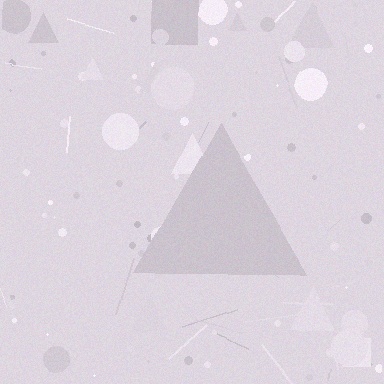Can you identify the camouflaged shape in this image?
The camouflaged shape is a triangle.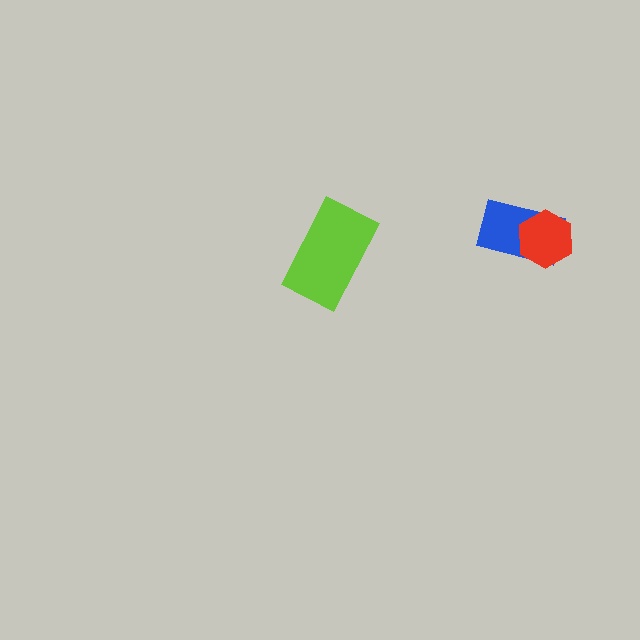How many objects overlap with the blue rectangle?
1 object overlaps with the blue rectangle.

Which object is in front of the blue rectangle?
The red hexagon is in front of the blue rectangle.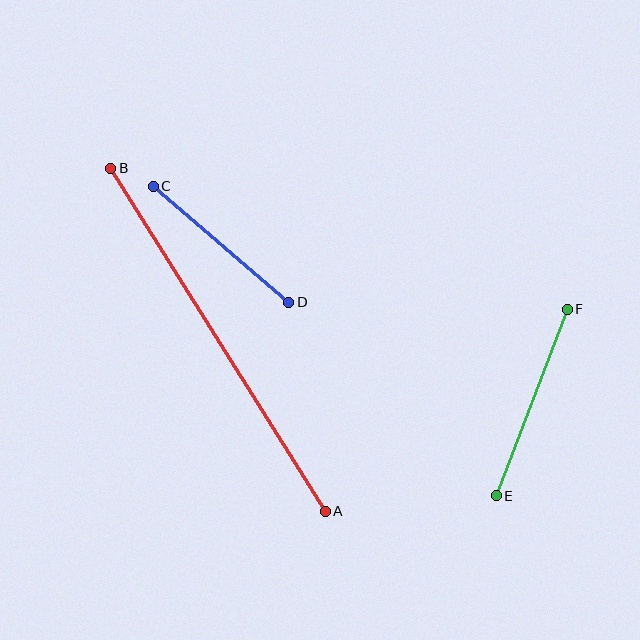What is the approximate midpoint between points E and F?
The midpoint is at approximately (532, 402) pixels.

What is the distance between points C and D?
The distance is approximately 178 pixels.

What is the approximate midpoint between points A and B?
The midpoint is at approximately (218, 340) pixels.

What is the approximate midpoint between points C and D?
The midpoint is at approximately (221, 244) pixels.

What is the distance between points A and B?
The distance is approximately 405 pixels.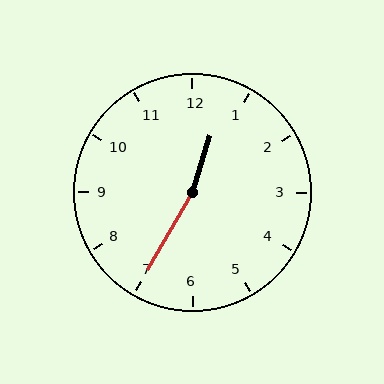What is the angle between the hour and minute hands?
Approximately 168 degrees.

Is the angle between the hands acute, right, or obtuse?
It is obtuse.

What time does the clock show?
12:35.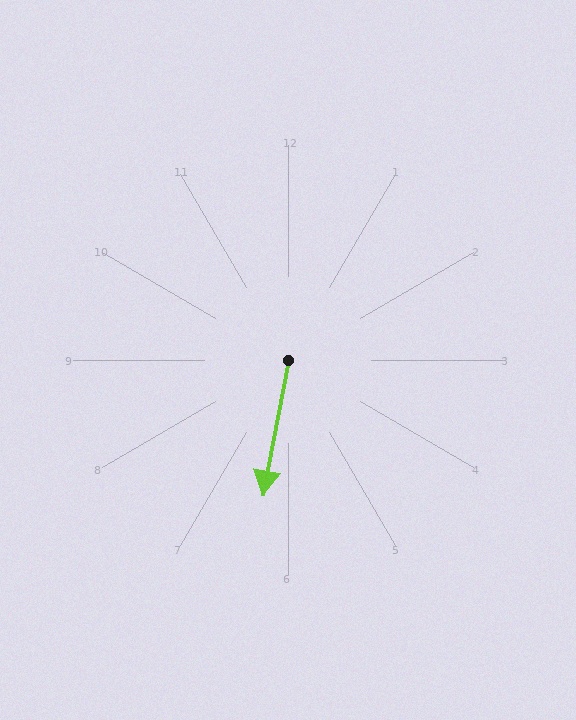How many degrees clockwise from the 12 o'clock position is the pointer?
Approximately 191 degrees.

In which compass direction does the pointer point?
South.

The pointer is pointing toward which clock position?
Roughly 6 o'clock.